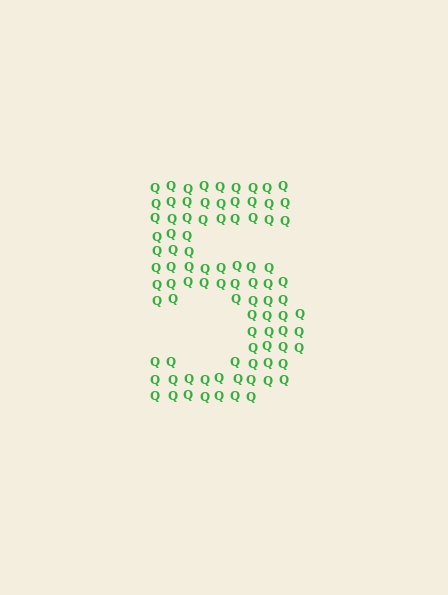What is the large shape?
The large shape is the digit 5.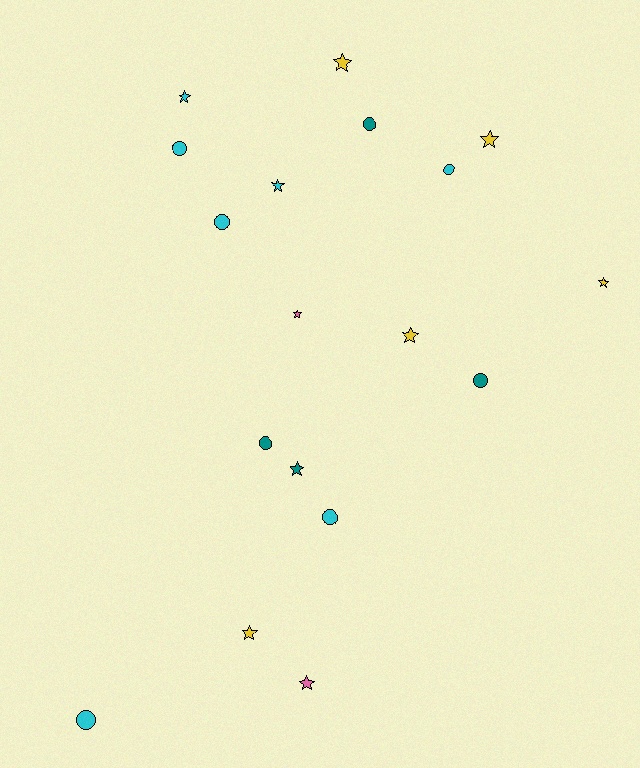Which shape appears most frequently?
Star, with 10 objects.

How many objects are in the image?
There are 18 objects.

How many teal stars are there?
There is 1 teal star.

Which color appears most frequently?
Cyan, with 7 objects.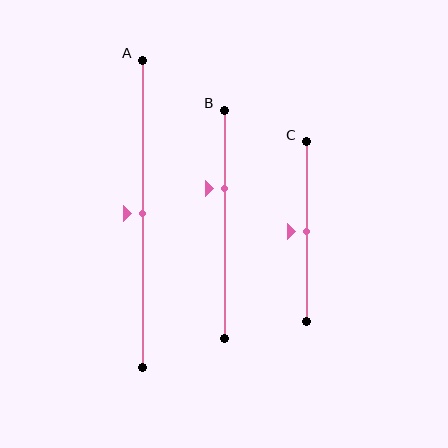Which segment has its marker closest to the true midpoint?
Segment A has its marker closest to the true midpoint.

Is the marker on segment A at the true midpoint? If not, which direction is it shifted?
Yes, the marker on segment A is at the true midpoint.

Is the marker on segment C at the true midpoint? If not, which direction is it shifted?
Yes, the marker on segment C is at the true midpoint.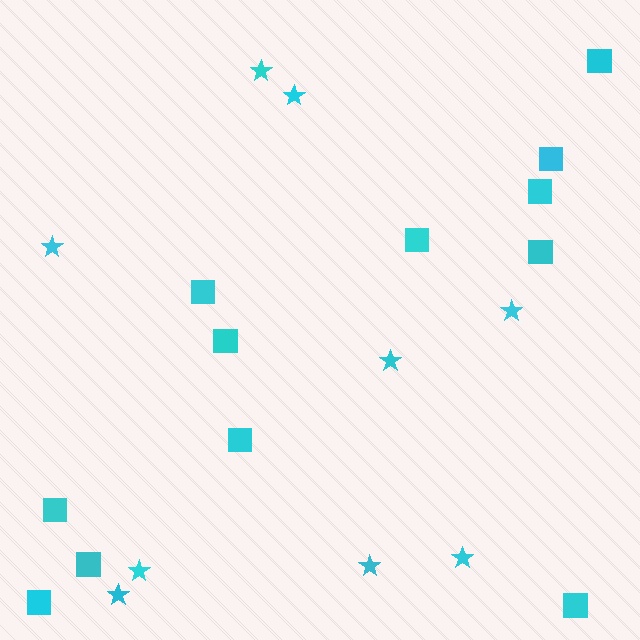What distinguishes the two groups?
There are 2 groups: one group of stars (9) and one group of squares (12).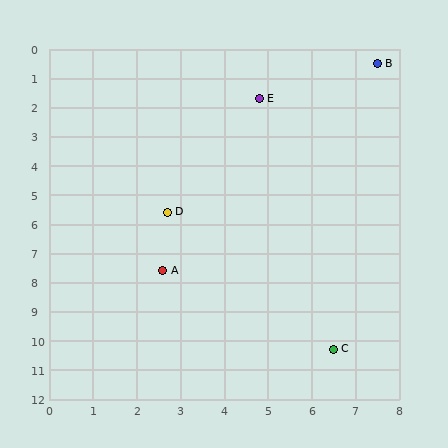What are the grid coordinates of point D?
Point D is at approximately (2.7, 5.6).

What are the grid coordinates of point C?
Point C is at approximately (6.5, 10.3).